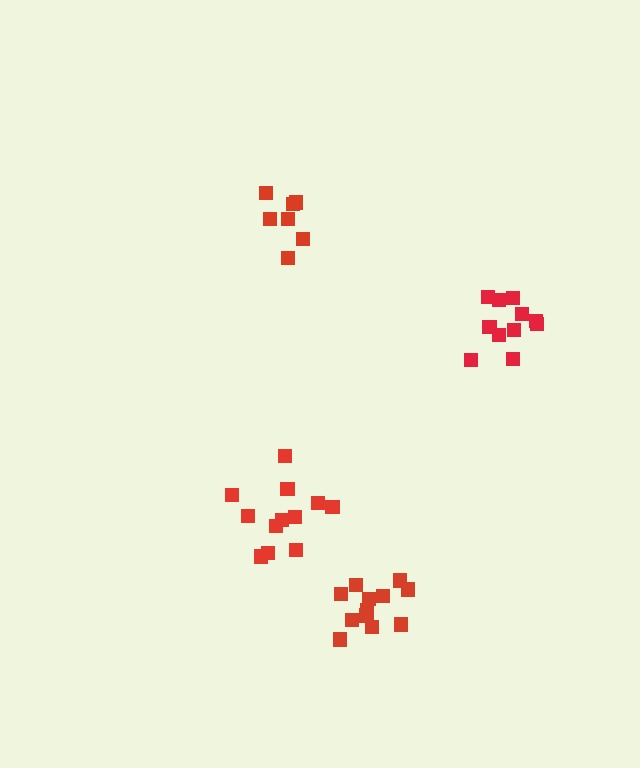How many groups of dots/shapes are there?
There are 4 groups.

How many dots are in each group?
Group 1: 12 dots, Group 2: 7 dots, Group 3: 11 dots, Group 4: 12 dots (42 total).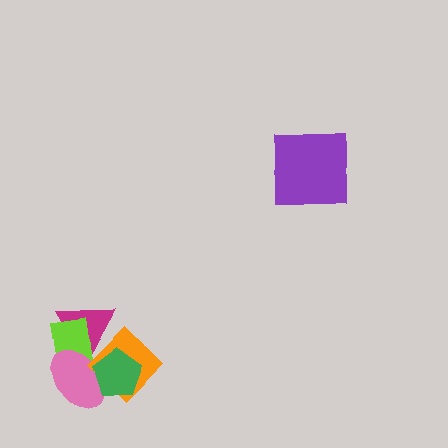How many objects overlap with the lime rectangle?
3 objects overlap with the lime rectangle.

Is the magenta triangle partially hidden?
Yes, it is partially covered by another shape.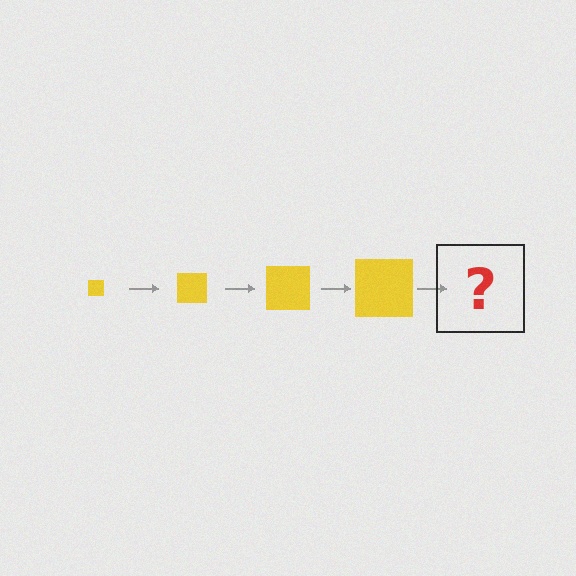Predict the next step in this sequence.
The next step is a yellow square, larger than the previous one.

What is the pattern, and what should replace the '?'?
The pattern is that the square gets progressively larger each step. The '?' should be a yellow square, larger than the previous one.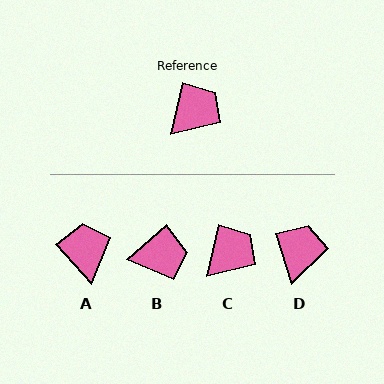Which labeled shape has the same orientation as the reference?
C.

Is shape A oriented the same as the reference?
No, it is off by about 55 degrees.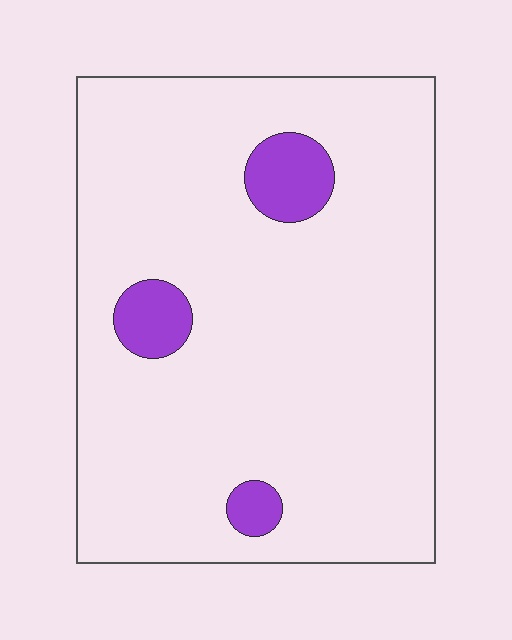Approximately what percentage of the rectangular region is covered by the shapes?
Approximately 10%.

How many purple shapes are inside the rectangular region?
3.